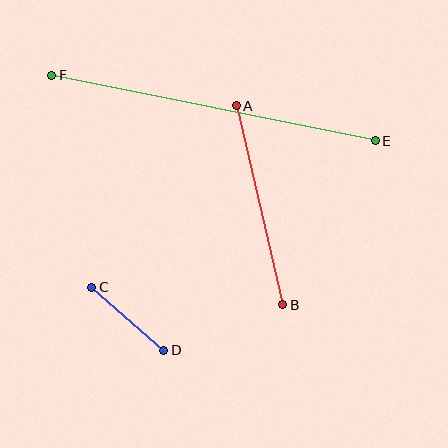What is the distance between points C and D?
The distance is approximately 95 pixels.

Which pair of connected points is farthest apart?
Points E and F are farthest apart.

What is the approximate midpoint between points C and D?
The midpoint is at approximately (128, 319) pixels.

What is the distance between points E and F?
The distance is approximately 330 pixels.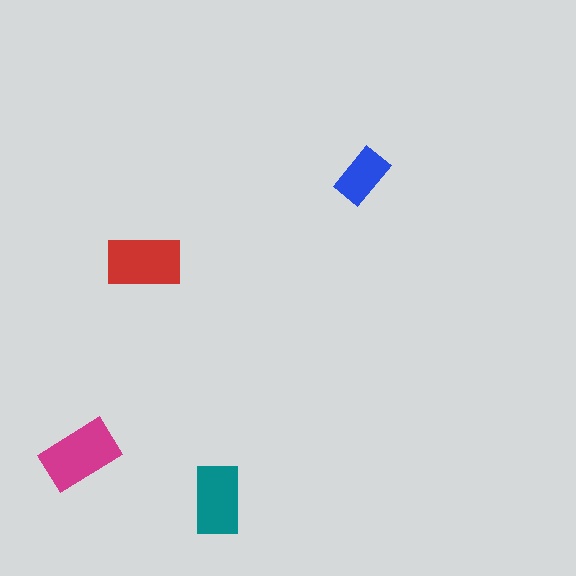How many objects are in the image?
There are 4 objects in the image.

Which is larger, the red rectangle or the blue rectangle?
The red one.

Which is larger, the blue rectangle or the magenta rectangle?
The magenta one.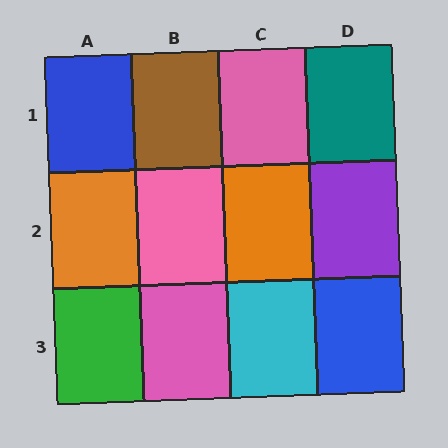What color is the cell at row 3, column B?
Pink.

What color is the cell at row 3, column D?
Blue.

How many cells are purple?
1 cell is purple.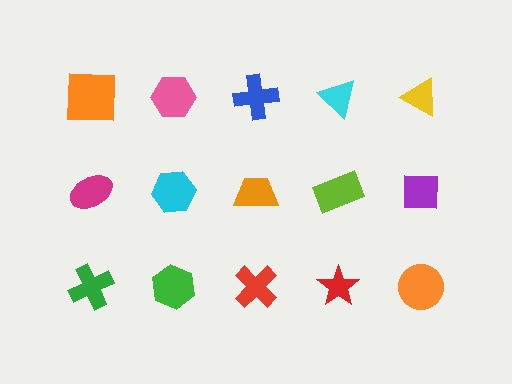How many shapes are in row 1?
5 shapes.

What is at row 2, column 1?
A magenta ellipse.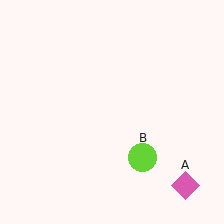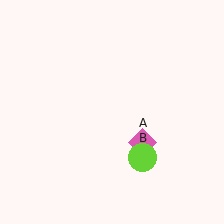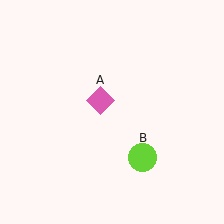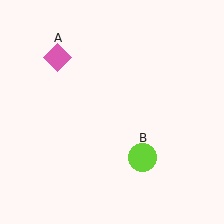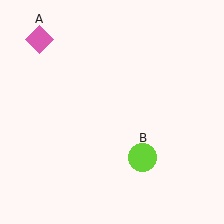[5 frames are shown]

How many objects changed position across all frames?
1 object changed position: pink diamond (object A).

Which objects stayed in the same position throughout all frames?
Lime circle (object B) remained stationary.